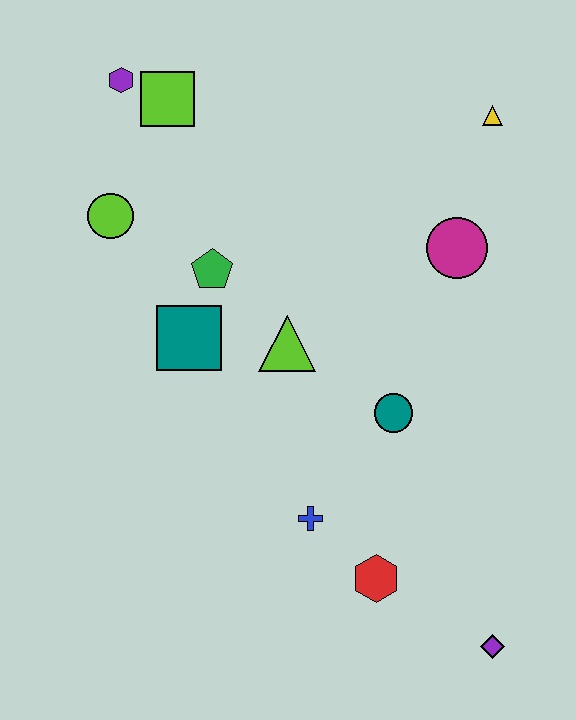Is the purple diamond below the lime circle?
Yes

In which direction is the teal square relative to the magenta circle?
The teal square is to the left of the magenta circle.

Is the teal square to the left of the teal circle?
Yes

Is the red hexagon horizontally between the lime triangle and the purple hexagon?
No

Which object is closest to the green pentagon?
The teal square is closest to the green pentagon.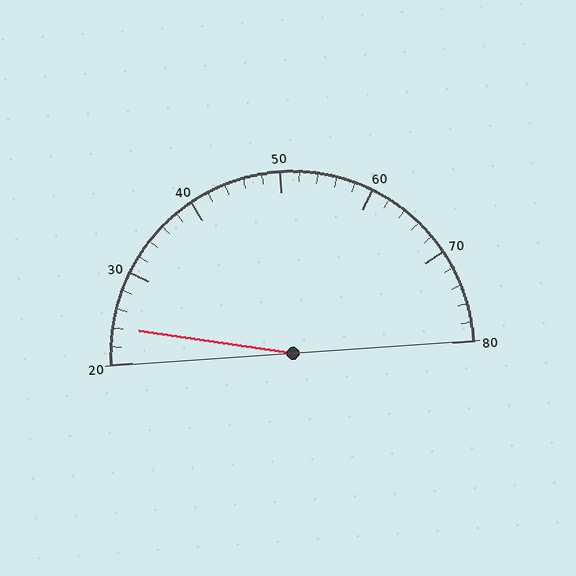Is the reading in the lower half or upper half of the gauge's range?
The reading is in the lower half of the range (20 to 80).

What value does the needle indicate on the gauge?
The needle indicates approximately 24.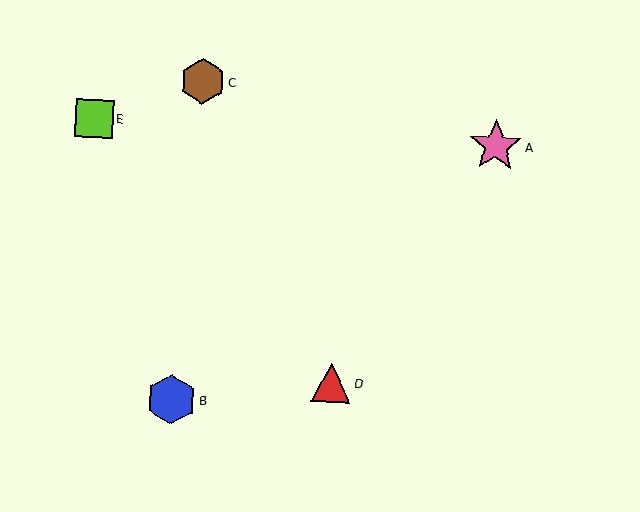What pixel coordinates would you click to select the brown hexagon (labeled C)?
Click at (203, 81) to select the brown hexagon C.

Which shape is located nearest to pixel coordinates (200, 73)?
The brown hexagon (labeled C) at (203, 81) is nearest to that location.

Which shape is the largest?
The pink star (labeled A) is the largest.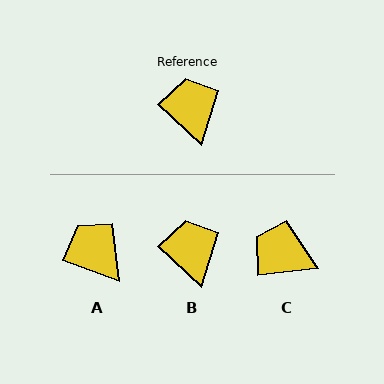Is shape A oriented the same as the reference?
No, it is off by about 23 degrees.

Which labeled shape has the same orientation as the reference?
B.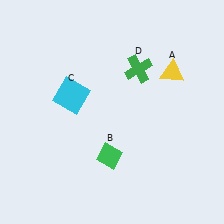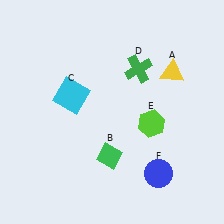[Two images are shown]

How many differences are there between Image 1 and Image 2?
There are 2 differences between the two images.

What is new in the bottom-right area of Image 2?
A lime hexagon (E) was added in the bottom-right area of Image 2.